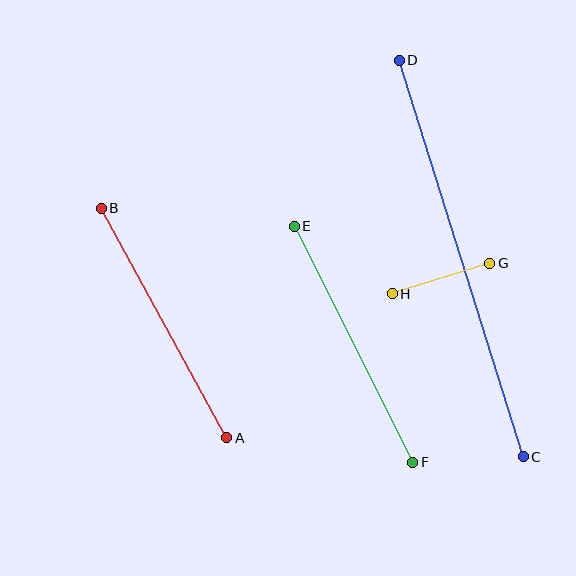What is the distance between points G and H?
The distance is approximately 102 pixels.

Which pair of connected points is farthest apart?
Points C and D are farthest apart.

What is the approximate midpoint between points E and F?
The midpoint is at approximately (354, 344) pixels.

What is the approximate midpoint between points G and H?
The midpoint is at approximately (441, 278) pixels.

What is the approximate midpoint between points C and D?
The midpoint is at approximately (461, 258) pixels.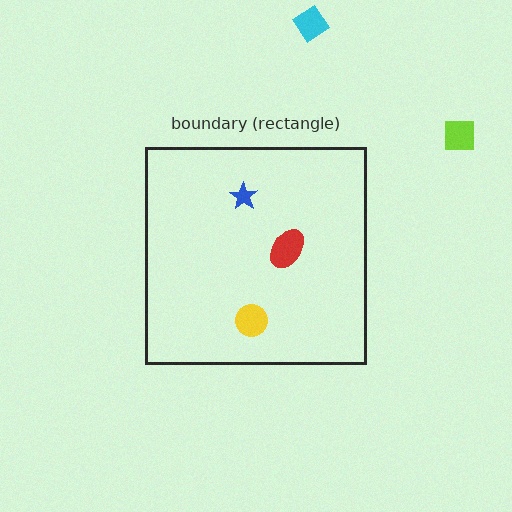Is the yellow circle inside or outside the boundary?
Inside.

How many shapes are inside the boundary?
3 inside, 2 outside.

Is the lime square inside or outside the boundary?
Outside.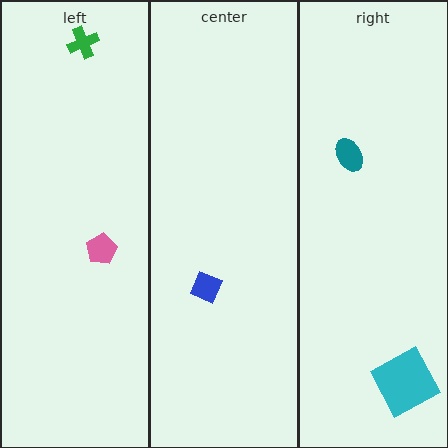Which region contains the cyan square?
The right region.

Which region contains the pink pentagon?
The left region.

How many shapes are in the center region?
1.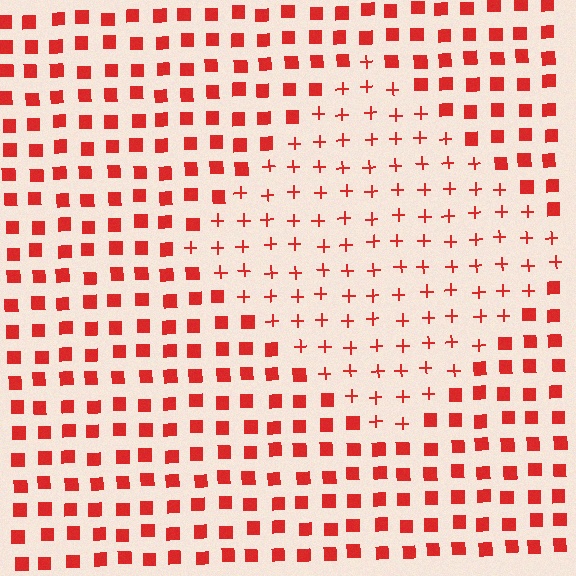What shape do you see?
I see a diamond.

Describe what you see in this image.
The image is filled with small red elements arranged in a uniform grid. A diamond-shaped region contains plus signs, while the surrounding area contains squares. The boundary is defined purely by the change in element shape.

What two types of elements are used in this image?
The image uses plus signs inside the diamond region and squares outside it.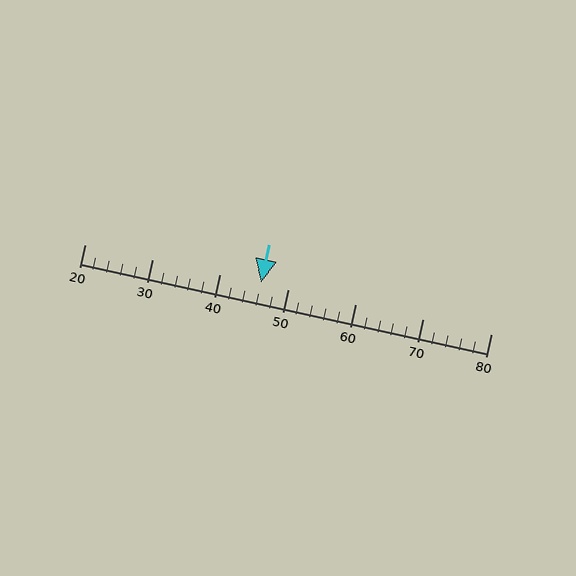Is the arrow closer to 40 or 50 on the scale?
The arrow is closer to 50.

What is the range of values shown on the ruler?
The ruler shows values from 20 to 80.